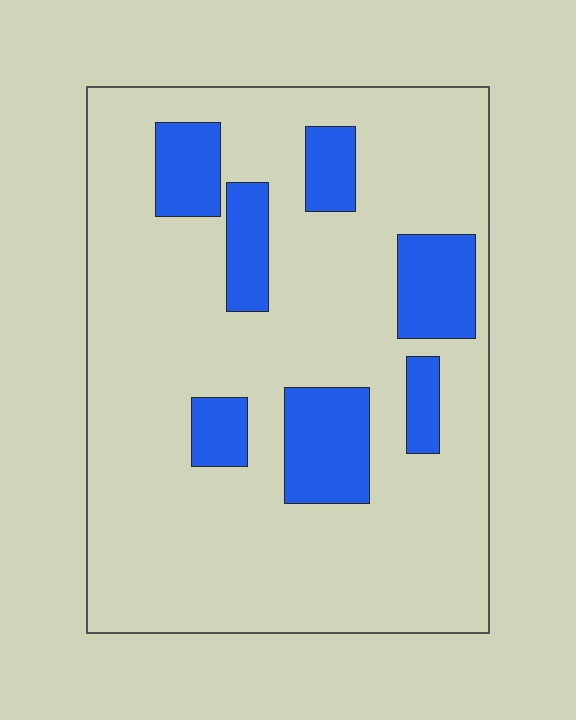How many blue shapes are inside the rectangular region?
7.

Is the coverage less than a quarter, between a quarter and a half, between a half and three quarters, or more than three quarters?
Less than a quarter.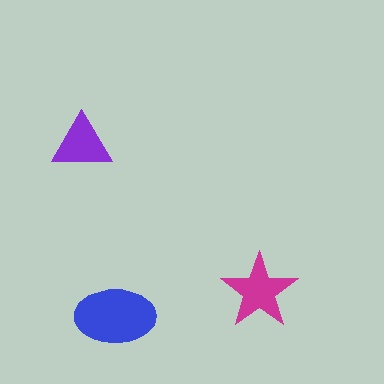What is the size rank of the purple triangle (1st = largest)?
3rd.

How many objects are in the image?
There are 3 objects in the image.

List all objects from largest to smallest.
The blue ellipse, the magenta star, the purple triangle.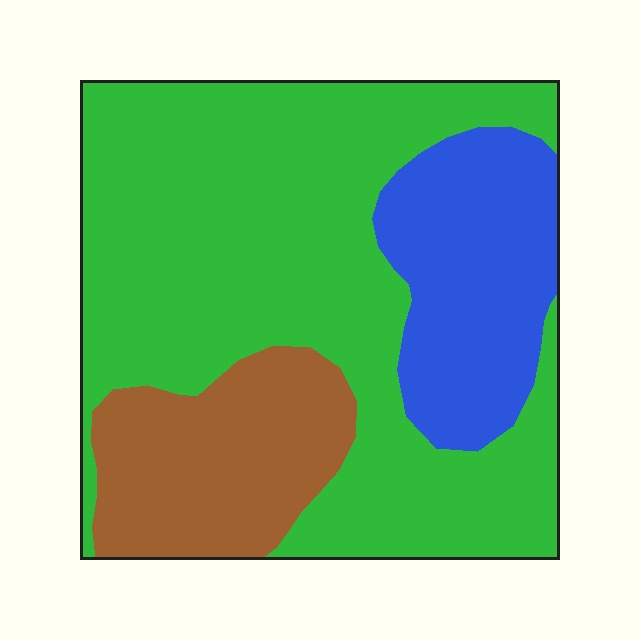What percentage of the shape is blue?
Blue takes up about one fifth (1/5) of the shape.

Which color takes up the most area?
Green, at roughly 60%.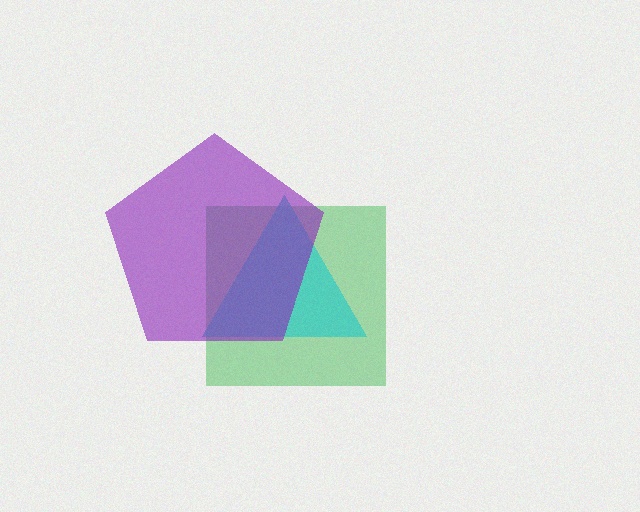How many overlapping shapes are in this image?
There are 3 overlapping shapes in the image.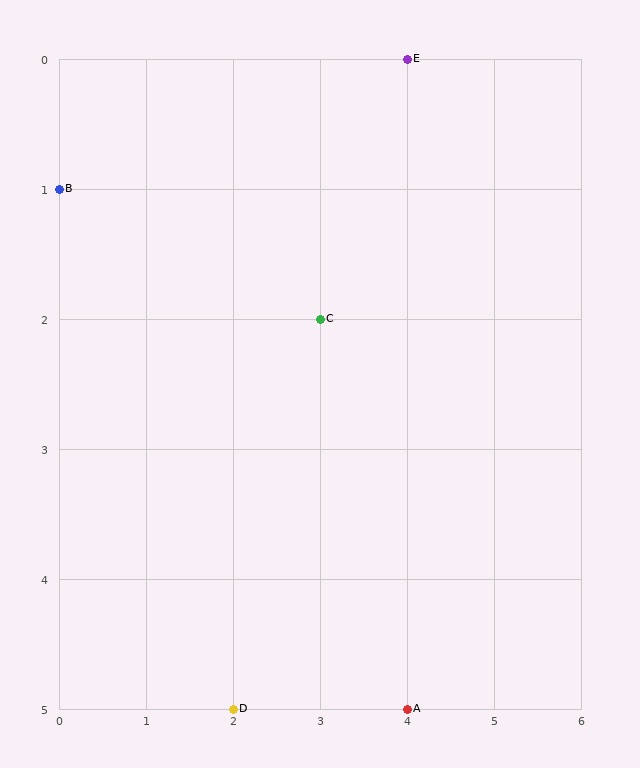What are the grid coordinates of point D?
Point D is at grid coordinates (2, 5).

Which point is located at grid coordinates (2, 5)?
Point D is at (2, 5).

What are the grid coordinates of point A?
Point A is at grid coordinates (4, 5).